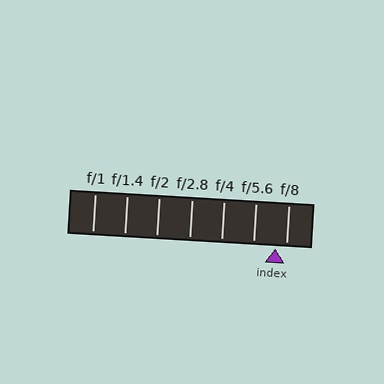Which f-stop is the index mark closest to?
The index mark is closest to f/8.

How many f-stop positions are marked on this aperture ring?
There are 7 f-stop positions marked.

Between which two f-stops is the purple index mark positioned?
The index mark is between f/5.6 and f/8.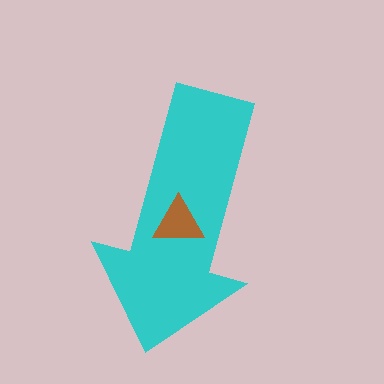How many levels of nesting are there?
2.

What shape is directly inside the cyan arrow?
The brown triangle.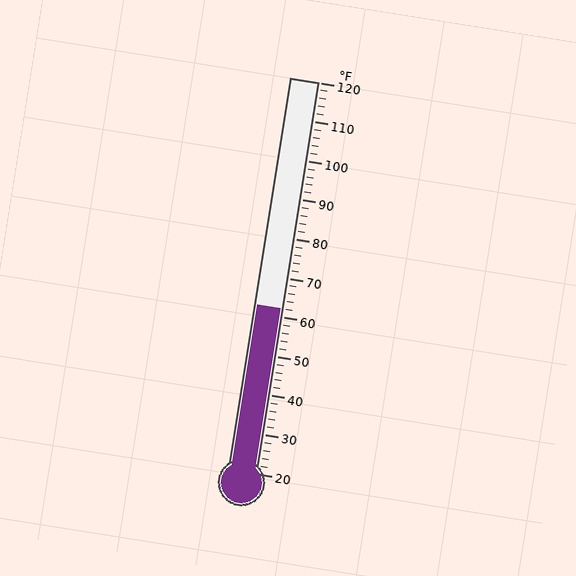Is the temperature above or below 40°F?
The temperature is above 40°F.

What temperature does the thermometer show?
The thermometer shows approximately 62°F.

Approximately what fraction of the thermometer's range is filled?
The thermometer is filled to approximately 40% of its range.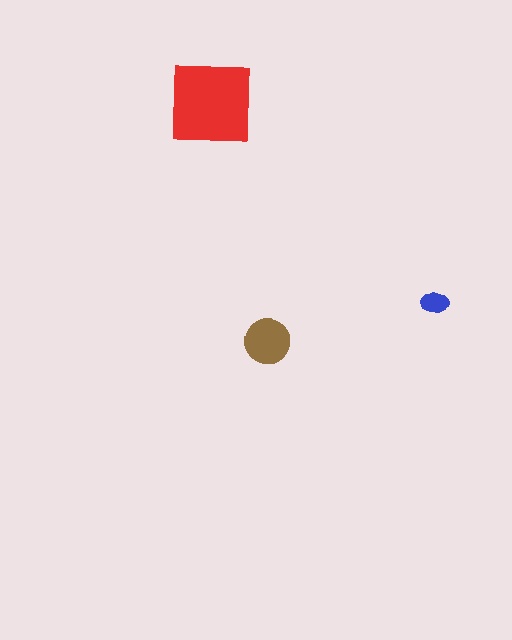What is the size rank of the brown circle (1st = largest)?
2nd.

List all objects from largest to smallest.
The red square, the brown circle, the blue ellipse.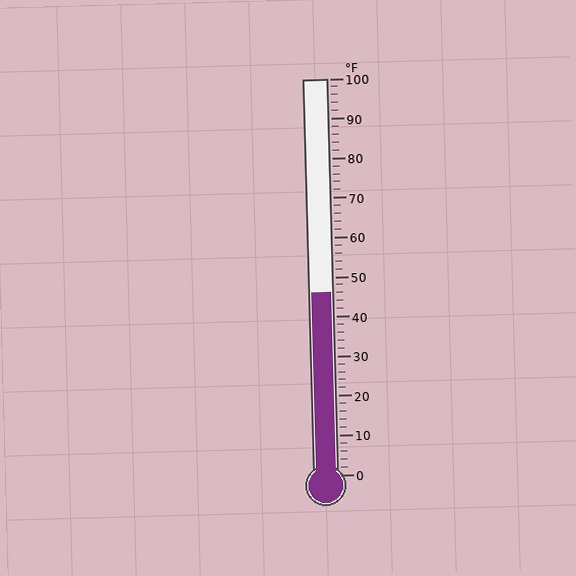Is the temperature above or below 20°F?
The temperature is above 20°F.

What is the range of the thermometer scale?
The thermometer scale ranges from 0°F to 100°F.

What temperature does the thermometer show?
The thermometer shows approximately 46°F.